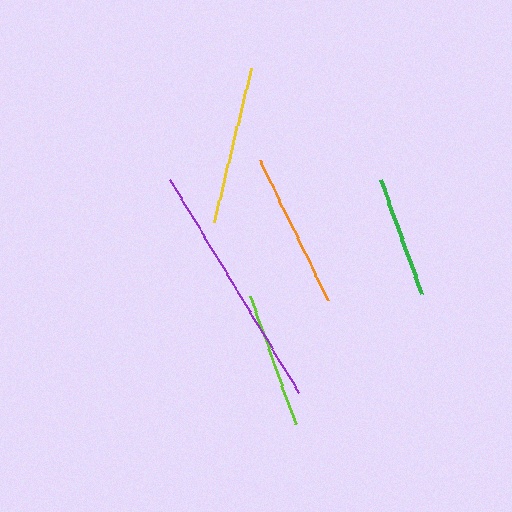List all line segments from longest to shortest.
From longest to shortest: purple, yellow, orange, lime, green.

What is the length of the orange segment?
The orange segment is approximately 155 pixels long.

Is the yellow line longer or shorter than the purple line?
The purple line is longer than the yellow line.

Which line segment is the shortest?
The green line is the shortest at approximately 122 pixels.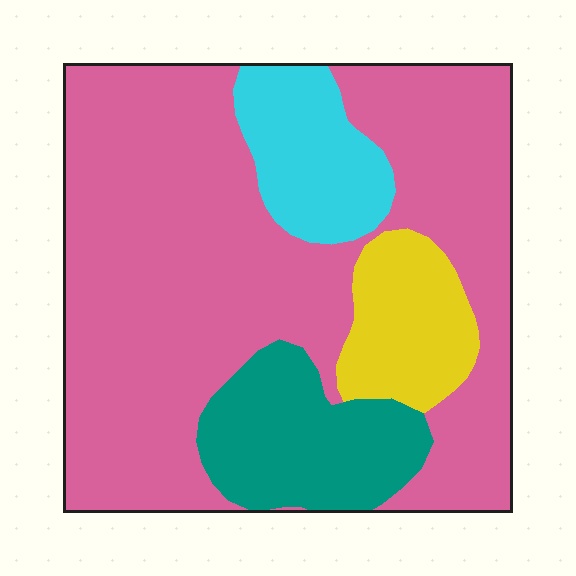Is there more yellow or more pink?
Pink.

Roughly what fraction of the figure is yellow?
Yellow takes up about one tenth (1/10) of the figure.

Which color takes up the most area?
Pink, at roughly 65%.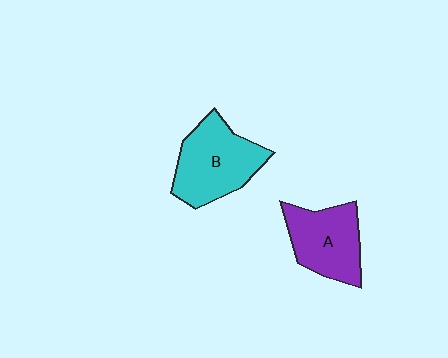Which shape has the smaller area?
Shape A (purple).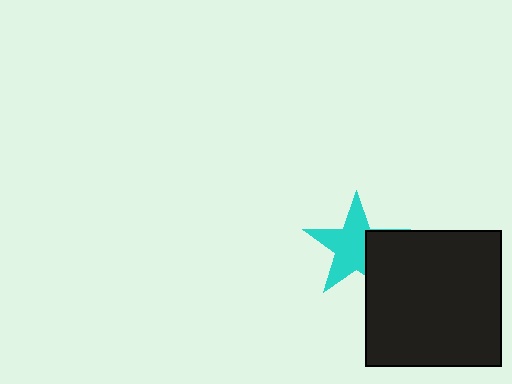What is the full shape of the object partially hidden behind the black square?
The partially hidden object is a cyan star.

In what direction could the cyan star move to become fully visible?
The cyan star could move left. That would shift it out from behind the black square entirely.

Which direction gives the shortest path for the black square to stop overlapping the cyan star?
Moving right gives the shortest separation.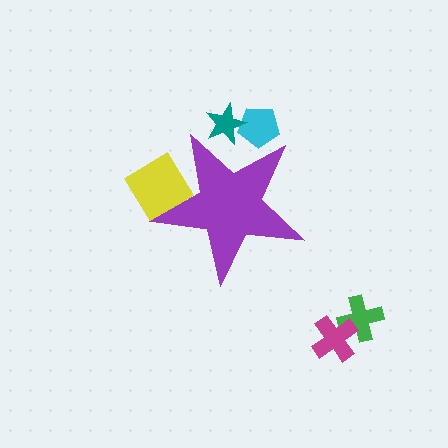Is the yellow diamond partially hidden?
Yes, the yellow diamond is partially hidden behind the purple star.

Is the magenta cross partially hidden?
No, the magenta cross is fully visible.